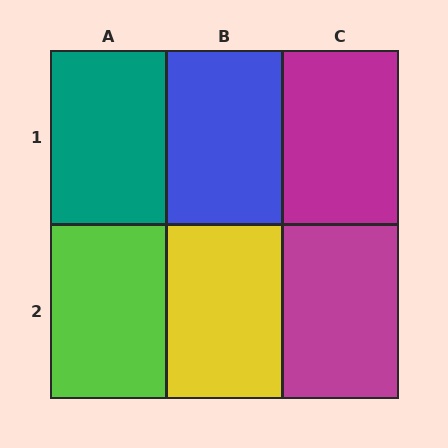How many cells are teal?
1 cell is teal.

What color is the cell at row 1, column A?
Teal.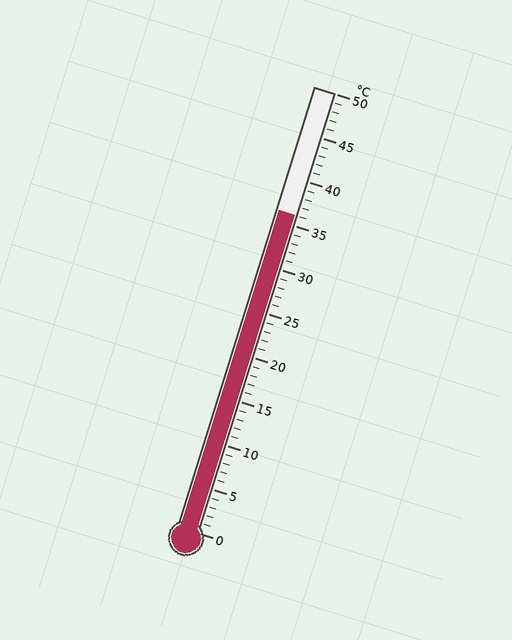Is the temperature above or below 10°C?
The temperature is above 10°C.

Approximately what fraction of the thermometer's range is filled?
The thermometer is filled to approximately 70% of its range.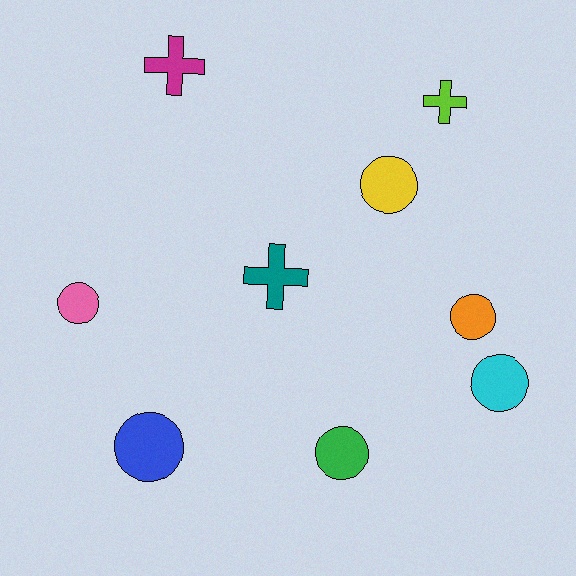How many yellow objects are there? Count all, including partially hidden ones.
There is 1 yellow object.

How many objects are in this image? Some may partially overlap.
There are 9 objects.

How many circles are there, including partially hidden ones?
There are 6 circles.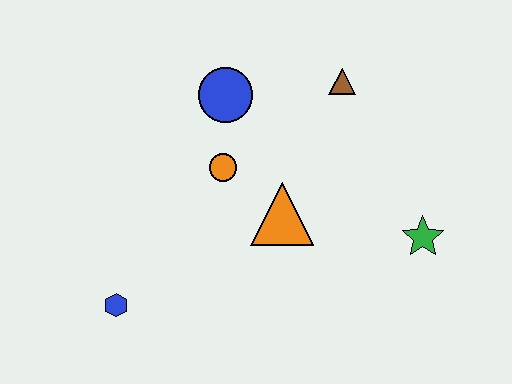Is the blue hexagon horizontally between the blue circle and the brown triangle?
No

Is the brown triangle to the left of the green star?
Yes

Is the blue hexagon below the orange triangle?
Yes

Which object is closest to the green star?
The orange triangle is closest to the green star.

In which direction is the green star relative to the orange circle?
The green star is to the right of the orange circle.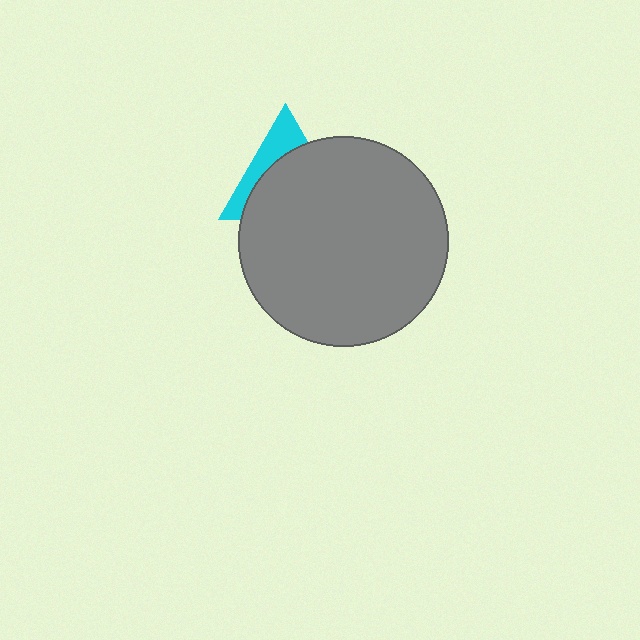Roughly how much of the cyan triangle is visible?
A small part of it is visible (roughly 33%).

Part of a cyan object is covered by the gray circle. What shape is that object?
It is a triangle.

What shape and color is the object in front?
The object in front is a gray circle.